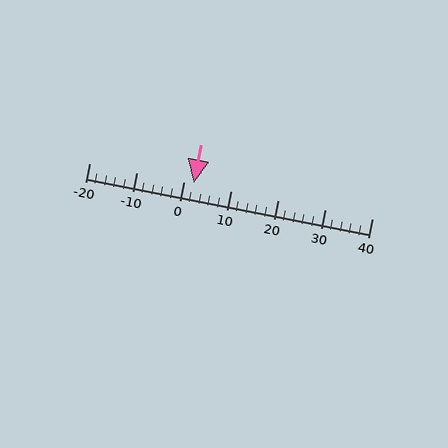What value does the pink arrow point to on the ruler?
The pink arrow points to approximately 2.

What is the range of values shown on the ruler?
The ruler shows values from -20 to 40.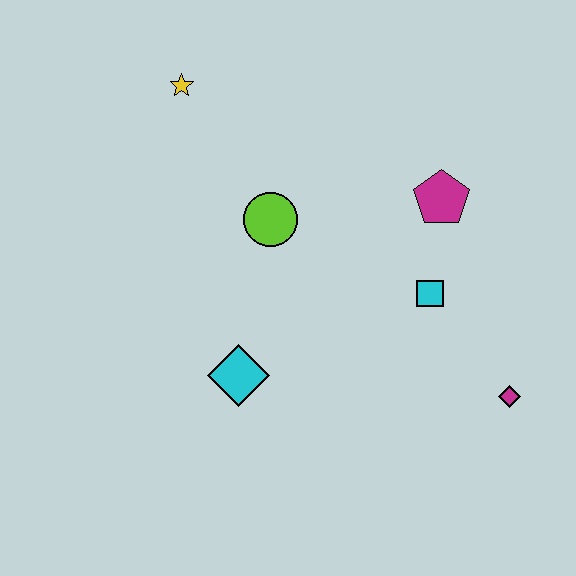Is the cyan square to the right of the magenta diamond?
No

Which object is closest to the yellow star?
The lime circle is closest to the yellow star.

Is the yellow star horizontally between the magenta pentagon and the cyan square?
No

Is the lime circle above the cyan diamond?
Yes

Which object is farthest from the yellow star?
The magenta diamond is farthest from the yellow star.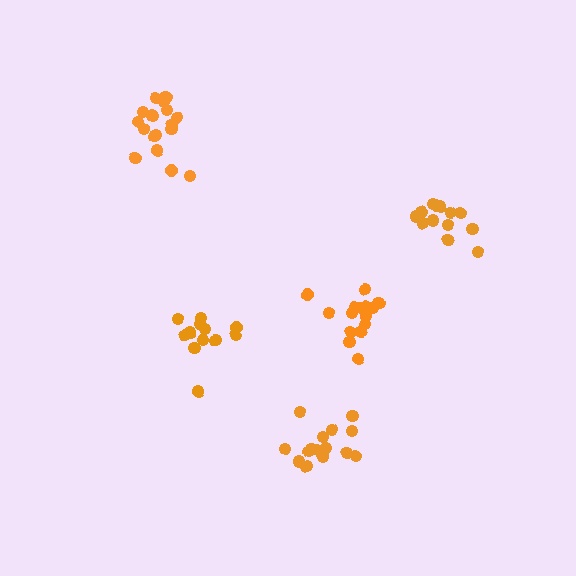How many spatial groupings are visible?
There are 5 spatial groupings.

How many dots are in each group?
Group 1: 13 dots, Group 2: 15 dots, Group 3: 16 dots, Group 4: 18 dots, Group 5: 14 dots (76 total).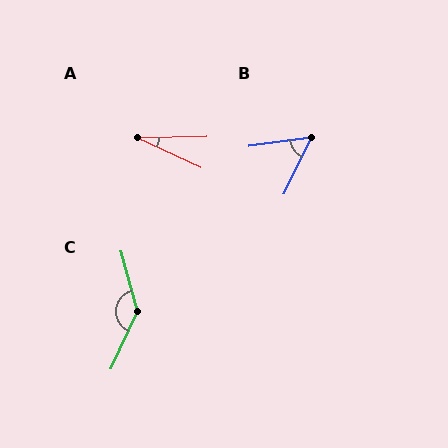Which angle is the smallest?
A, at approximately 26 degrees.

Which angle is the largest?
C, at approximately 140 degrees.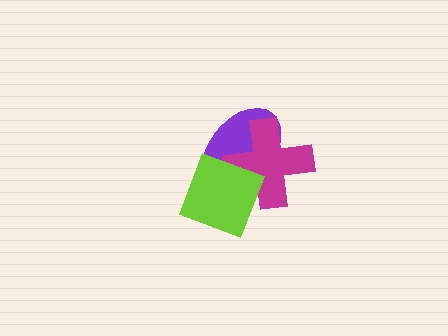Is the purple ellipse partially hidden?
Yes, it is partially covered by another shape.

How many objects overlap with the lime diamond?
2 objects overlap with the lime diamond.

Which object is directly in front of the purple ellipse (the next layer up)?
The magenta cross is directly in front of the purple ellipse.